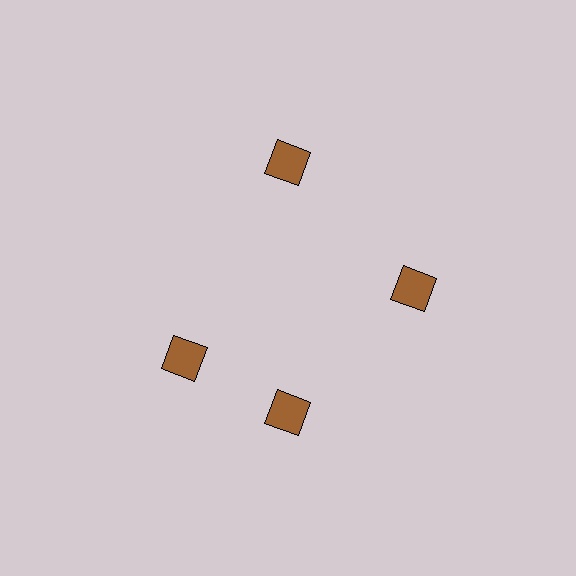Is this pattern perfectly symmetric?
No. The 4 brown squares are arranged in a ring, but one element near the 9 o'clock position is rotated out of alignment along the ring, breaking the 4-fold rotational symmetry.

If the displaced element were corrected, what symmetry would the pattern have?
It would have 4-fold rotational symmetry — the pattern would map onto itself every 90 degrees.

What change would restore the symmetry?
The symmetry would be restored by rotating it back into even spacing with its neighbors so that all 4 squares sit at equal angles and equal distance from the center.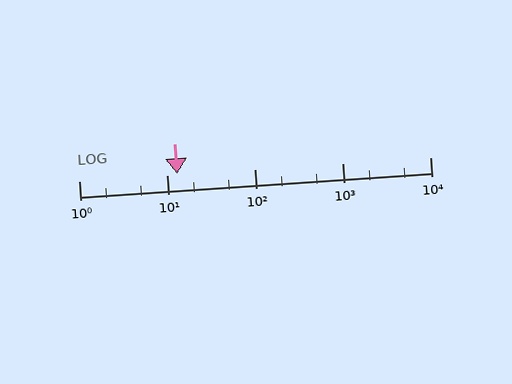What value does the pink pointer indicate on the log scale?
The pointer indicates approximately 13.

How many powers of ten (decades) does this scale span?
The scale spans 4 decades, from 1 to 10000.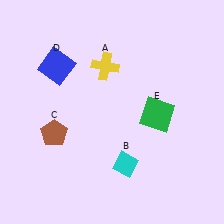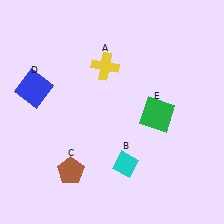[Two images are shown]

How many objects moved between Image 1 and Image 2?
2 objects moved between the two images.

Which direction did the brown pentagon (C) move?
The brown pentagon (C) moved down.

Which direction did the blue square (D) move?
The blue square (D) moved left.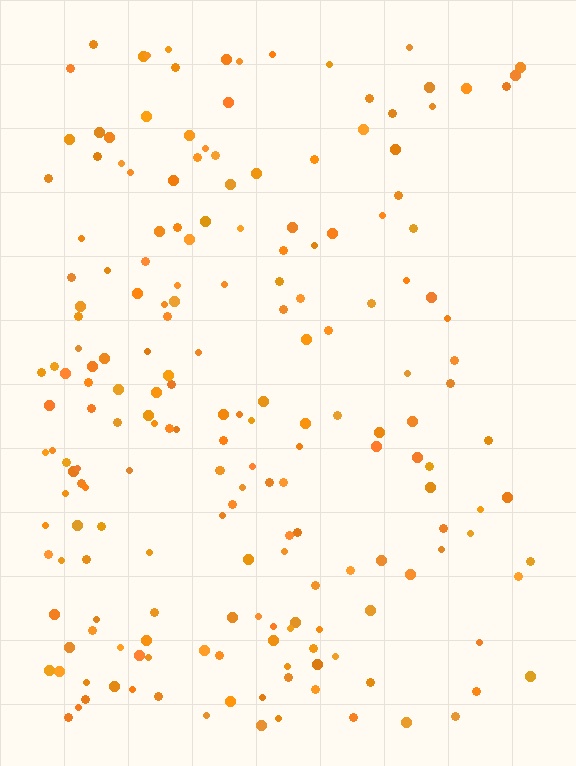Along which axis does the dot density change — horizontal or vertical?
Horizontal.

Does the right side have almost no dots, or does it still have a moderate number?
Still a moderate number, just noticeably fewer than the left.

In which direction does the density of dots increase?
From right to left, with the left side densest.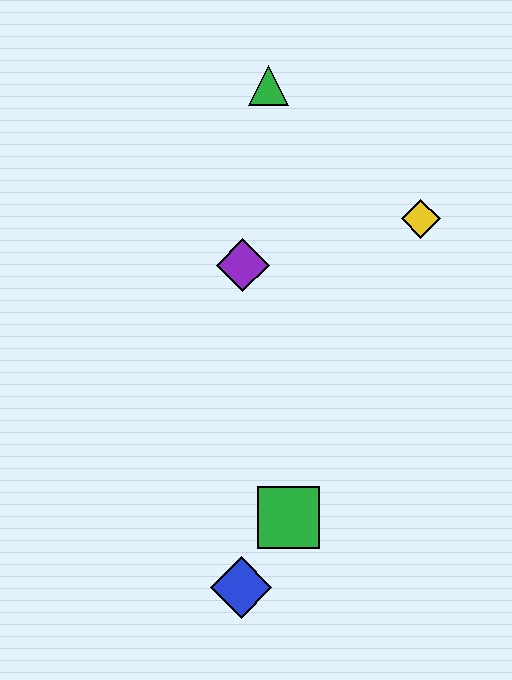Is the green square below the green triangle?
Yes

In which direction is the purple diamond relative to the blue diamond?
The purple diamond is above the blue diamond.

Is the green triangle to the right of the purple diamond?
Yes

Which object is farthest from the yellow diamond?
The blue diamond is farthest from the yellow diamond.